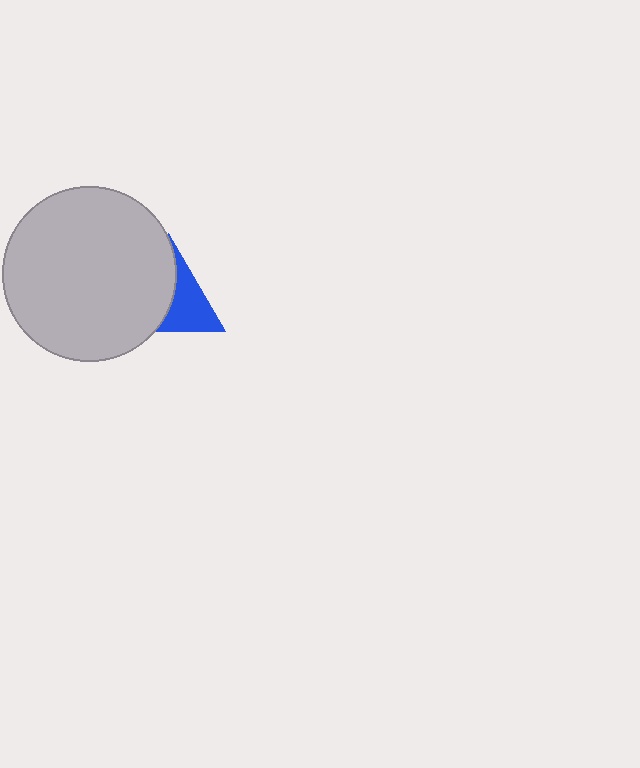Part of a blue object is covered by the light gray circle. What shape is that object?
It is a triangle.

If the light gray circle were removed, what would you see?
You would see the complete blue triangle.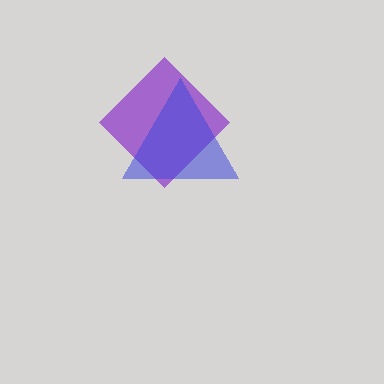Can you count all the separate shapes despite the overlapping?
Yes, there are 2 separate shapes.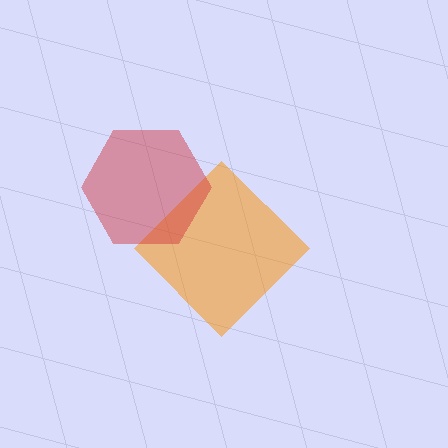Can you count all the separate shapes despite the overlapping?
Yes, there are 2 separate shapes.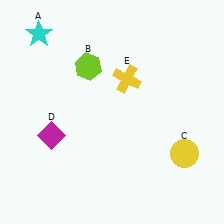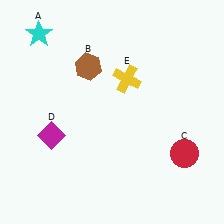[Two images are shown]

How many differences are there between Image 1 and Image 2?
There are 2 differences between the two images.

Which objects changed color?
B changed from lime to brown. C changed from yellow to red.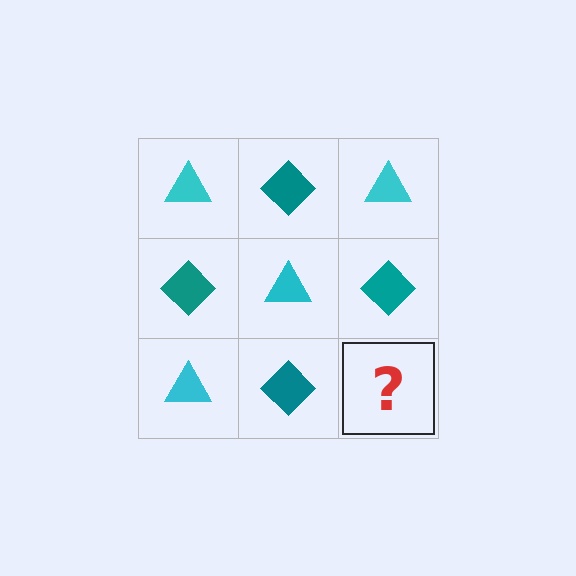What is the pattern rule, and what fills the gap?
The rule is that it alternates cyan triangle and teal diamond in a checkerboard pattern. The gap should be filled with a cyan triangle.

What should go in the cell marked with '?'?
The missing cell should contain a cyan triangle.